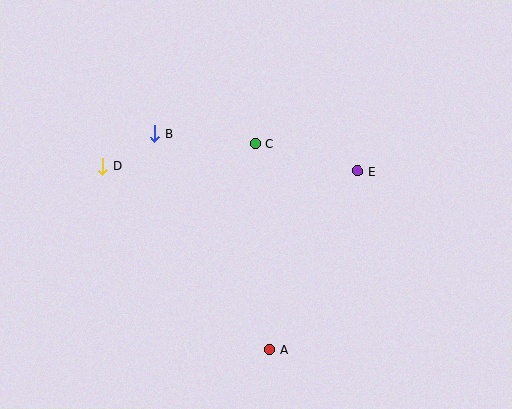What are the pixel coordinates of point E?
Point E is at (358, 171).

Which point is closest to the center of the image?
Point C at (256, 144) is closest to the center.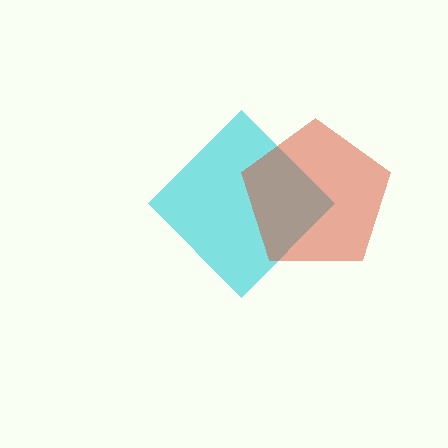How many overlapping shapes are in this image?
There are 2 overlapping shapes in the image.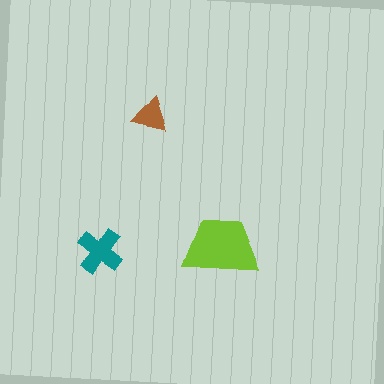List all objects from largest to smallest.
The lime trapezoid, the teal cross, the brown triangle.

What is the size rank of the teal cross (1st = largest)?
2nd.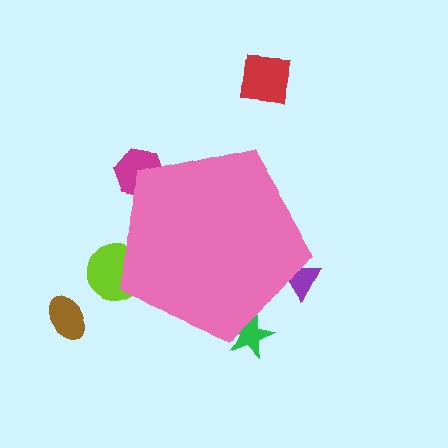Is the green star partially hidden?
Yes, the green star is partially hidden behind the pink pentagon.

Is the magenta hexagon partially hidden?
Yes, the magenta hexagon is partially hidden behind the pink pentagon.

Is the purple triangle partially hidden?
Yes, the purple triangle is partially hidden behind the pink pentagon.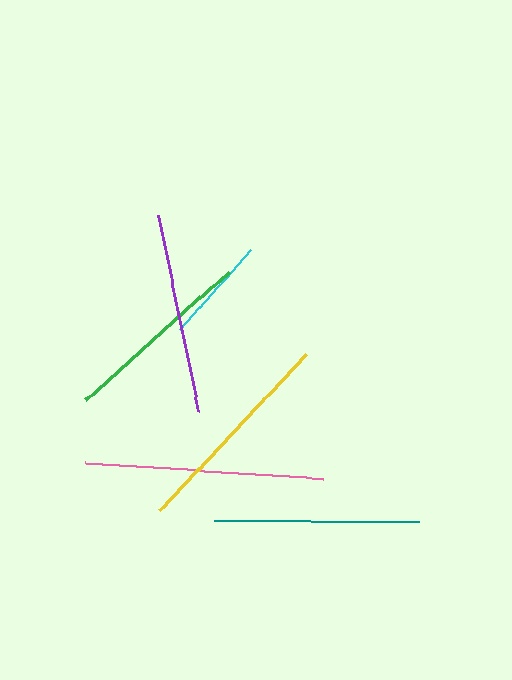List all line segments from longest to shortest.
From longest to shortest: pink, yellow, teal, purple, green, cyan.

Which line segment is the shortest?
The cyan line is the shortest at approximately 107 pixels.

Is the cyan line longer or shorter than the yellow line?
The yellow line is longer than the cyan line.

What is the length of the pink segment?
The pink segment is approximately 239 pixels long.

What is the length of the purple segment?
The purple segment is approximately 200 pixels long.